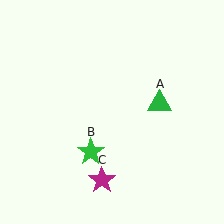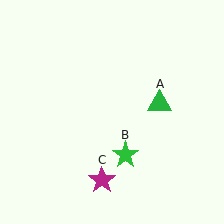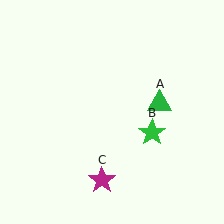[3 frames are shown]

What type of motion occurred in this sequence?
The green star (object B) rotated counterclockwise around the center of the scene.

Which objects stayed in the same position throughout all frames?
Green triangle (object A) and magenta star (object C) remained stationary.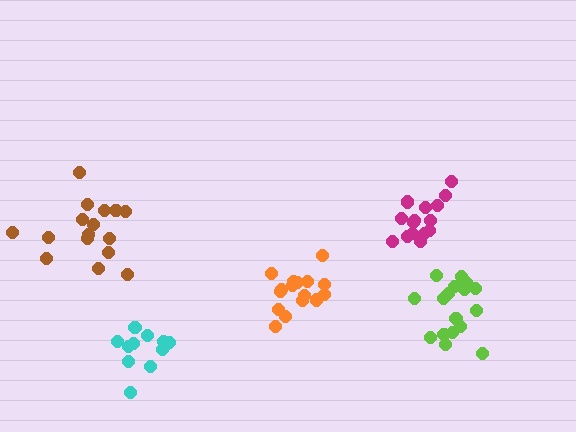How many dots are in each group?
Group 1: 16 dots, Group 2: 16 dots, Group 3: 13 dots, Group 4: 16 dots, Group 5: 17 dots (78 total).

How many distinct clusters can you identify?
There are 5 distinct clusters.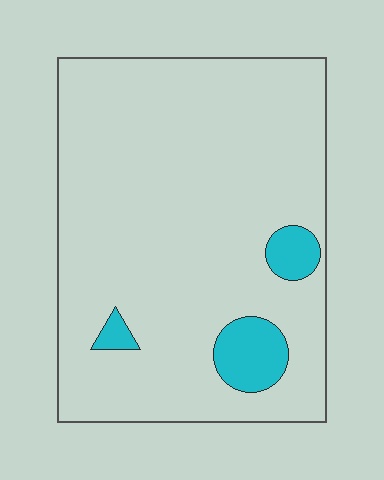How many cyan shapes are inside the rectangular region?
3.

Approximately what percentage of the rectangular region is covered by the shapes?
Approximately 10%.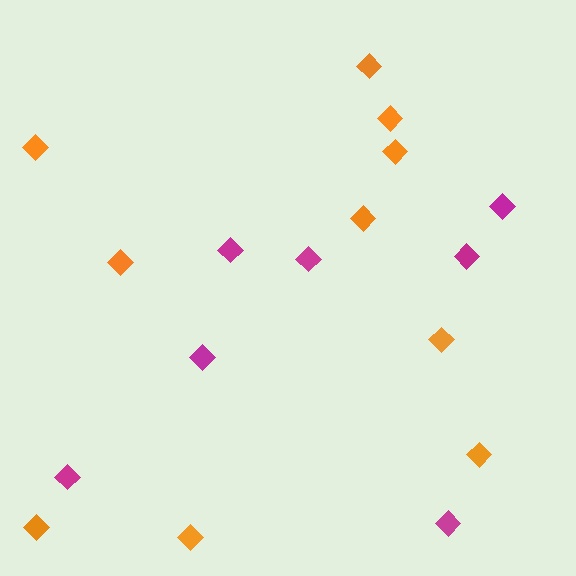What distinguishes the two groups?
There are 2 groups: one group of orange diamonds (10) and one group of magenta diamonds (7).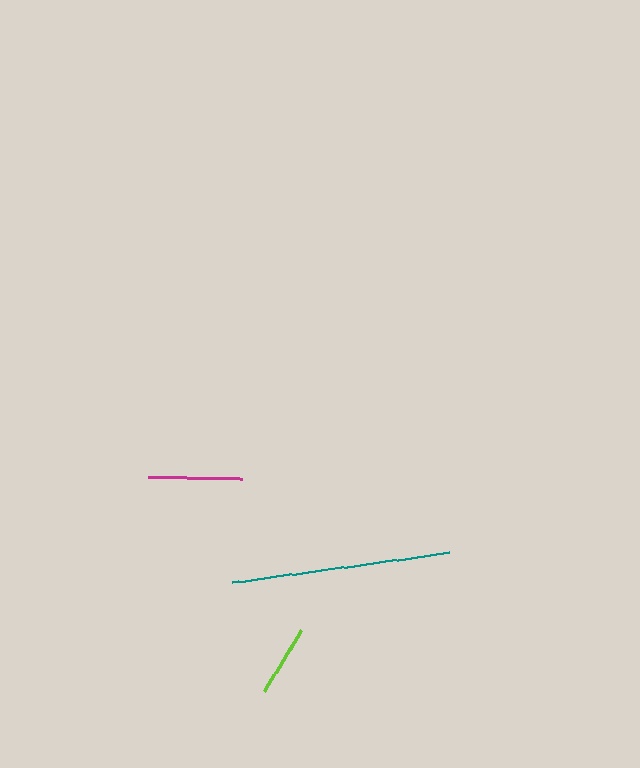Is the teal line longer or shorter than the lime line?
The teal line is longer than the lime line.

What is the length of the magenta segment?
The magenta segment is approximately 94 pixels long.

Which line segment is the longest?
The teal line is the longest at approximately 218 pixels.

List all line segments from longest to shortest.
From longest to shortest: teal, magenta, lime.